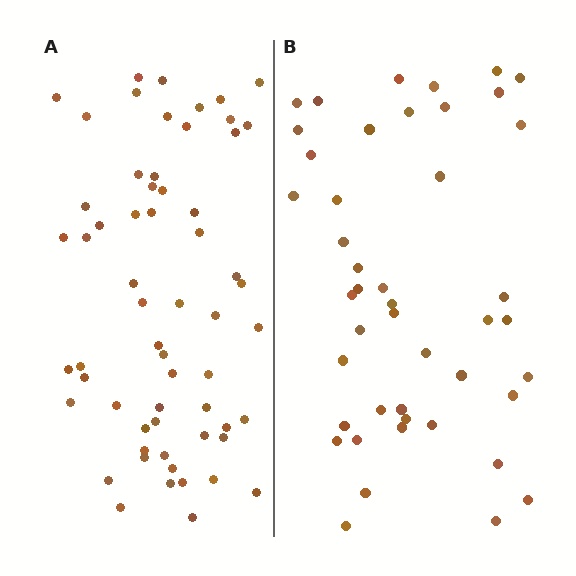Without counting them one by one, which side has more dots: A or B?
Region A (the left region) has more dots.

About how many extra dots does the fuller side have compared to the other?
Region A has approximately 15 more dots than region B.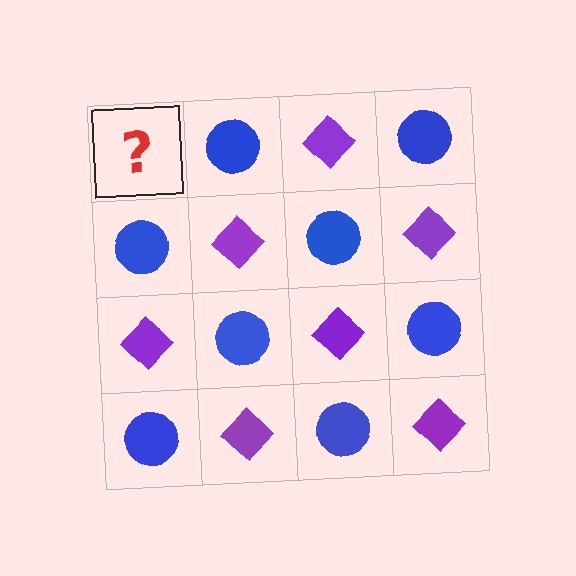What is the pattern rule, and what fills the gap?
The rule is that it alternates purple diamond and blue circle in a checkerboard pattern. The gap should be filled with a purple diamond.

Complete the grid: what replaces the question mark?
The question mark should be replaced with a purple diamond.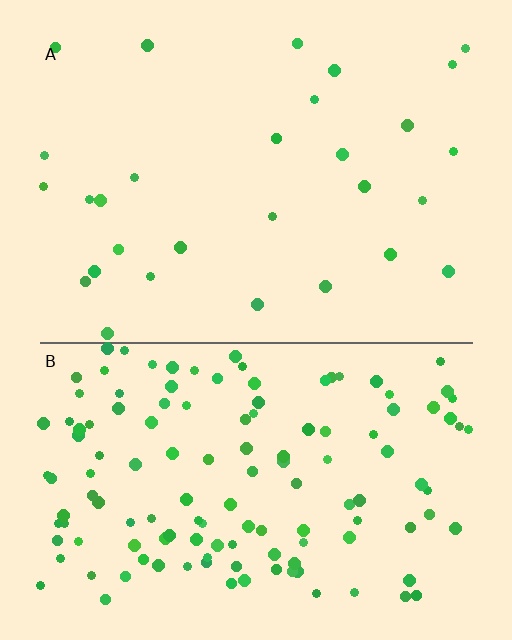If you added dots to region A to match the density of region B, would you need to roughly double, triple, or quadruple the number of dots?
Approximately quadruple.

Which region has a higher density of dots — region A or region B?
B (the bottom).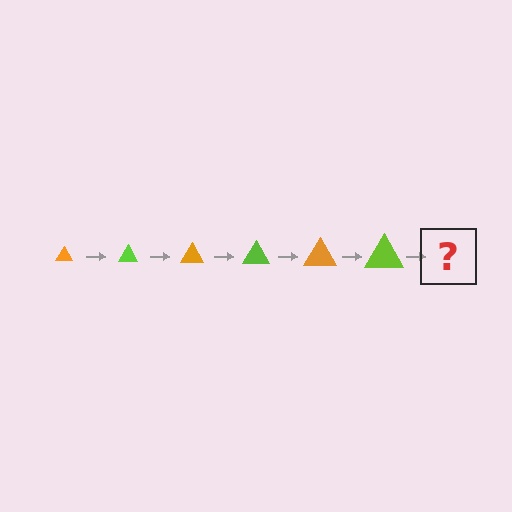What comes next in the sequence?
The next element should be an orange triangle, larger than the previous one.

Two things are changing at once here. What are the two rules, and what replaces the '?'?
The two rules are that the triangle grows larger each step and the color cycles through orange and lime. The '?' should be an orange triangle, larger than the previous one.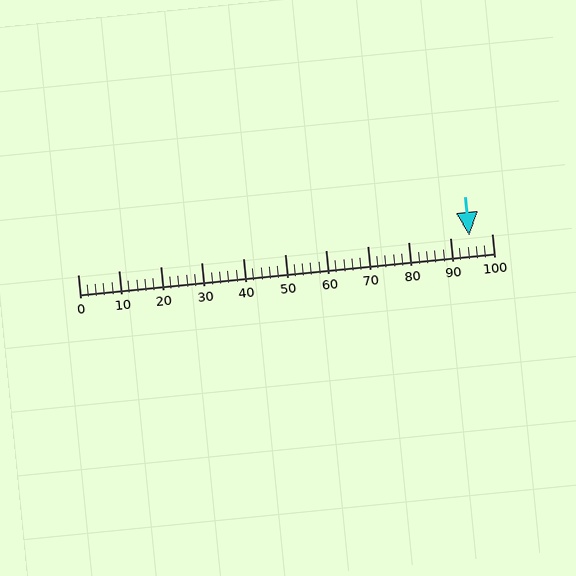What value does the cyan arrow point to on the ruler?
The cyan arrow points to approximately 94.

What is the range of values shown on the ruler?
The ruler shows values from 0 to 100.